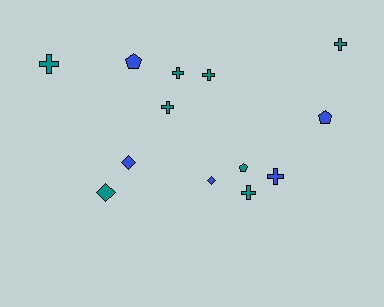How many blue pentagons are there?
There are 2 blue pentagons.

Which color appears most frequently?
Teal, with 8 objects.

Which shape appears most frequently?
Cross, with 7 objects.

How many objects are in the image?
There are 13 objects.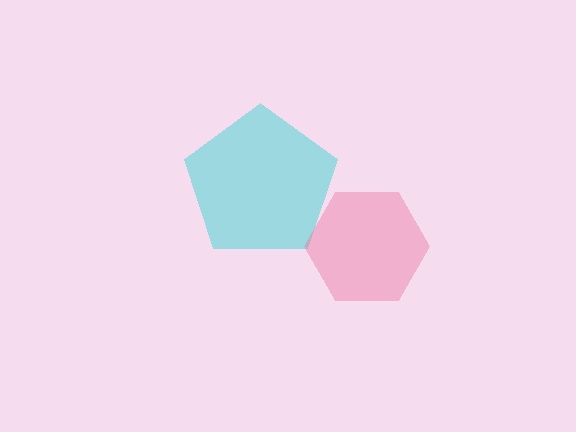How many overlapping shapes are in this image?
There are 2 overlapping shapes in the image.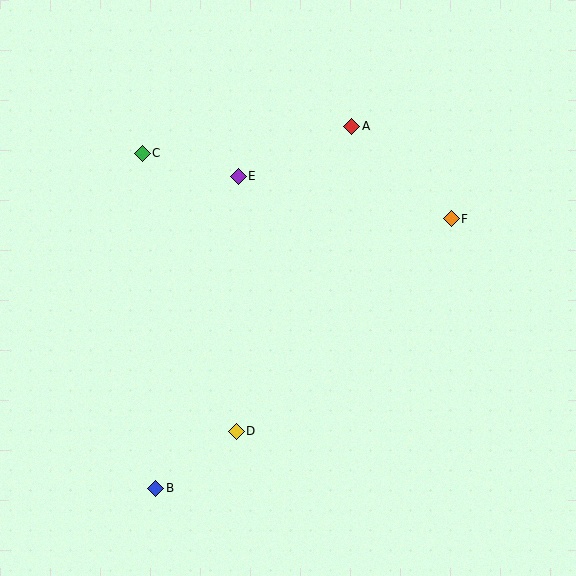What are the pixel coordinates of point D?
Point D is at (236, 431).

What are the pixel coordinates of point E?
Point E is at (238, 176).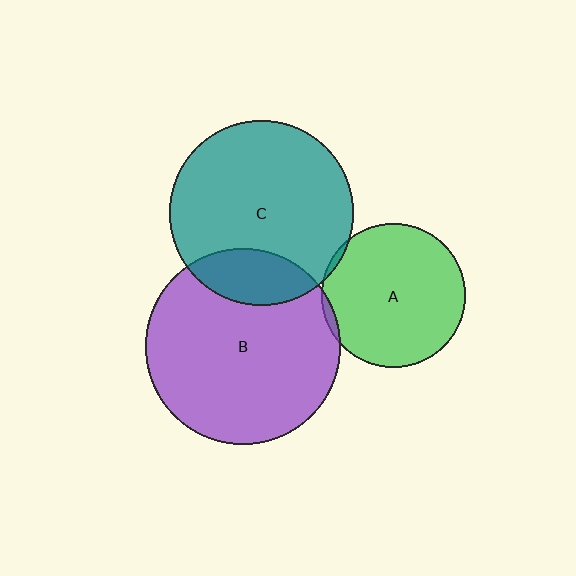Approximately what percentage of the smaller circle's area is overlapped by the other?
Approximately 20%.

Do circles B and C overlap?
Yes.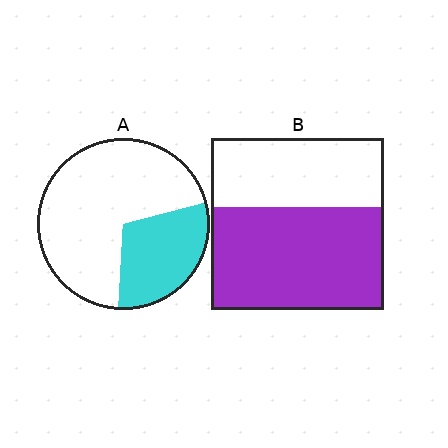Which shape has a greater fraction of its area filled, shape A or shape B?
Shape B.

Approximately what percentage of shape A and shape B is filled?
A is approximately 30% and B is approximately 60%.